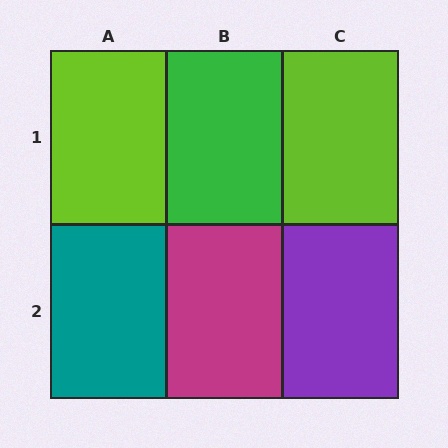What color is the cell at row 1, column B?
Green.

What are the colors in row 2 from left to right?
Teal, magenta, purple.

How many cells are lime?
2 cells are lime.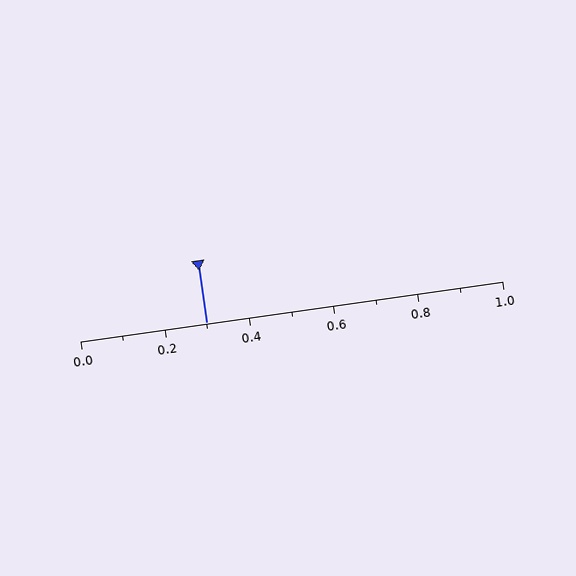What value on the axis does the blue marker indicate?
The marker indicates approximately 0.3.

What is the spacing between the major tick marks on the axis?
The major ticks are spaced 0.2 apart.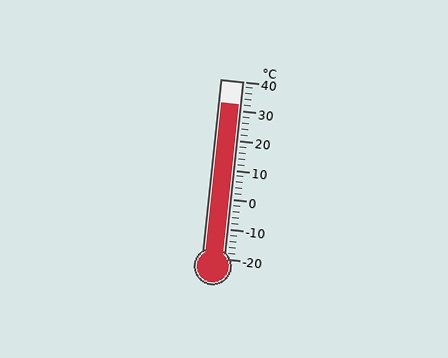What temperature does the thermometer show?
The thermometer shows approximately 32°C.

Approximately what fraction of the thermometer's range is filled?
The thermometer is filled to approximately 85% of its range.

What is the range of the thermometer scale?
The thermometer scale ranges from -20°C to 40°C.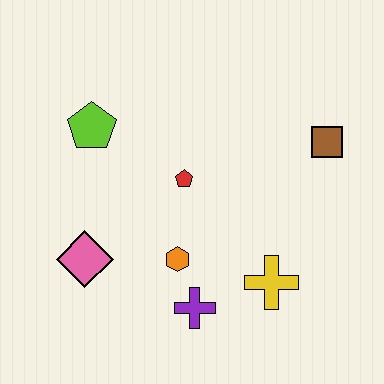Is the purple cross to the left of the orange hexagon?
No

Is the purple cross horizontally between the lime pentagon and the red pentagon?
No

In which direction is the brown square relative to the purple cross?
The brown square is above the purple cross.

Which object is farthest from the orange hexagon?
The brown square is farthest from the orange hexagon.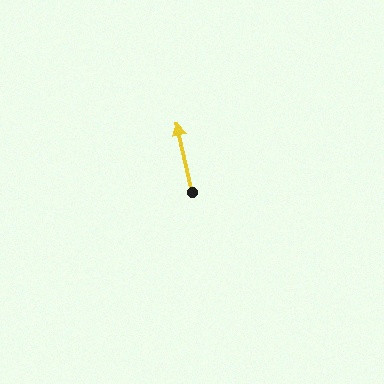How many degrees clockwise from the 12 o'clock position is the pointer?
Approximately 348 degrees.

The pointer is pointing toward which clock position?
Roughly 12 o'clock.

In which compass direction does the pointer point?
North.